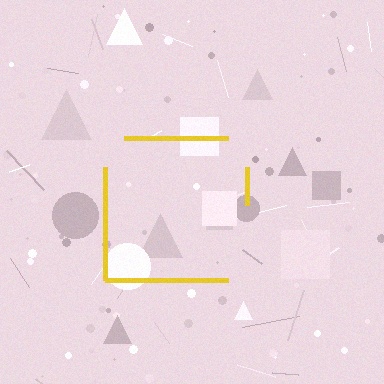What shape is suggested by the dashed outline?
The dashed outline suggests a square.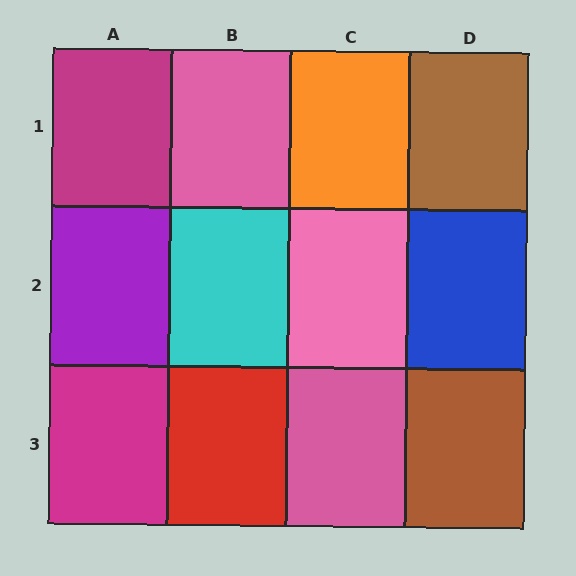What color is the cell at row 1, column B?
Pink.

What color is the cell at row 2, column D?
Blue.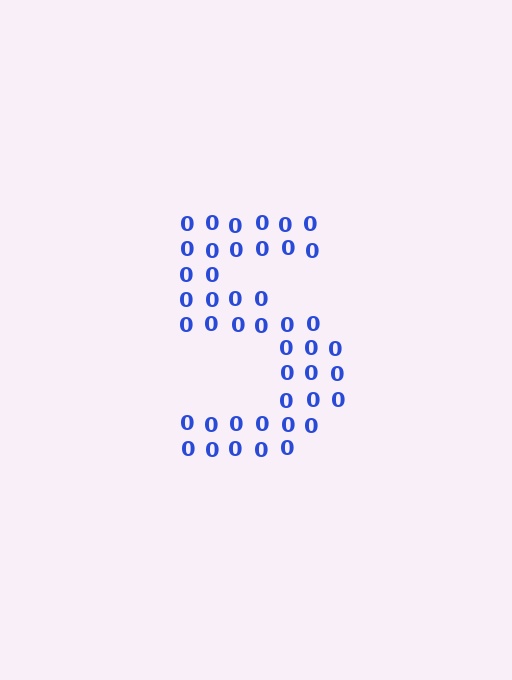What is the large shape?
The large shape is the digit 5.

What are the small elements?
The small elements are digit 0's.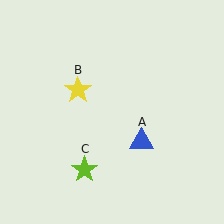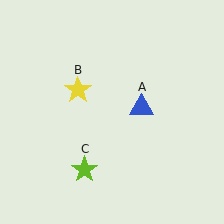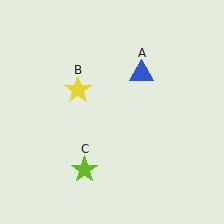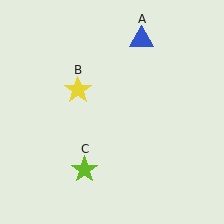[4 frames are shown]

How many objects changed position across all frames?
1 object changed position: blue triangle (object A).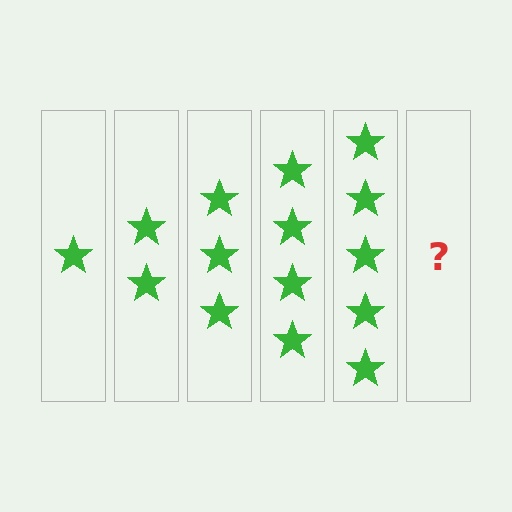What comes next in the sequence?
The next element should be 6 stars.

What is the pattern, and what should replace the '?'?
The pattern is that each step adds one more star. The '?' should be 6 stars.